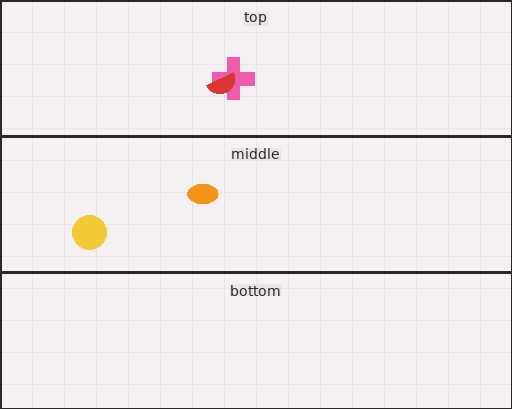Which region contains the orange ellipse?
The middle region.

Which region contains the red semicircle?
The top region.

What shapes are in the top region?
The pink cross, the red semicircle.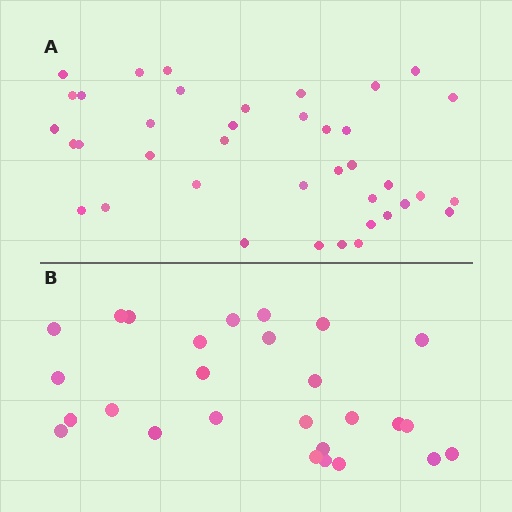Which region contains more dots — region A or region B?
Region A (the top region) has more dots.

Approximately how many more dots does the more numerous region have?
Region A has roughly 12 or so more dots than region B.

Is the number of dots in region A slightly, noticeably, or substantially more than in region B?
Region A has noticeably more, but not dramatically so. The ratio is roughly 1.4 to 1.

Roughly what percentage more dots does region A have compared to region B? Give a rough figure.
About 45% more.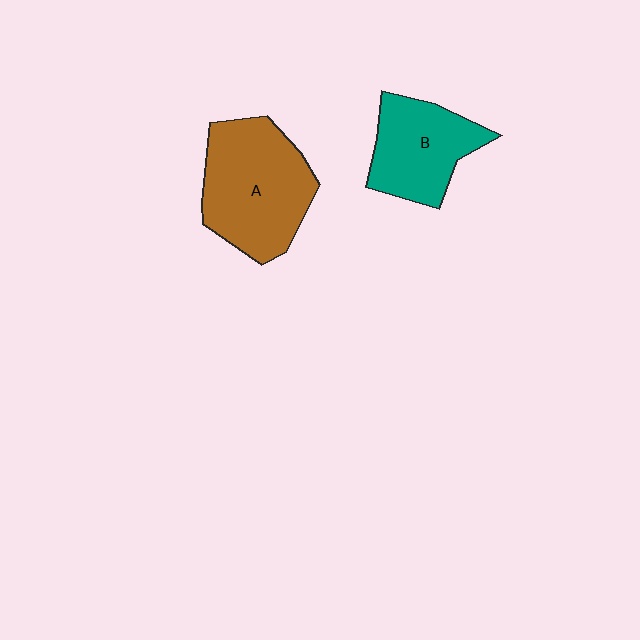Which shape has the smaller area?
Shape B (teal).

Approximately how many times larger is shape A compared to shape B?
Approximately 1.4 times.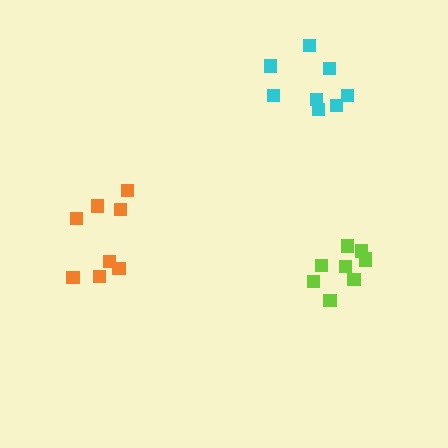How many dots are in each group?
Group 1: 8 dots, Group 2: 8 dots, Group 3: 9 dots (25 total).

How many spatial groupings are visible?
There are 3 spatial groupings.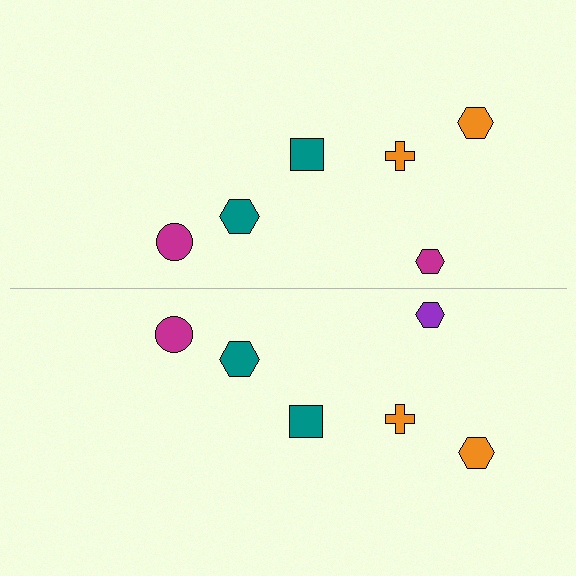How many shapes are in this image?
There are 12 shapes in this image.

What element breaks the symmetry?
The purple hexagon on the bottom side breaks the symmetry — its mirror counterpart is magenta.